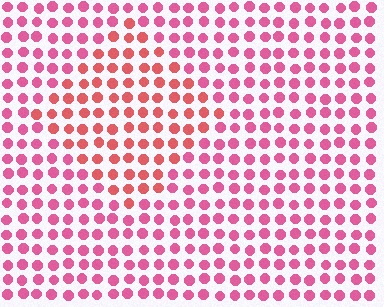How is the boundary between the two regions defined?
The boundary is defined purely by a slight shift in hue (about 26 degrees). Spacing, size, and orientation are identical on both sides.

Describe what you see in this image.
The image is filled with small pink elements in a uniform arrangement. A diamond-shaped region is visible where the elements are tinted to a slightly different hue, forming a subtle color boundary.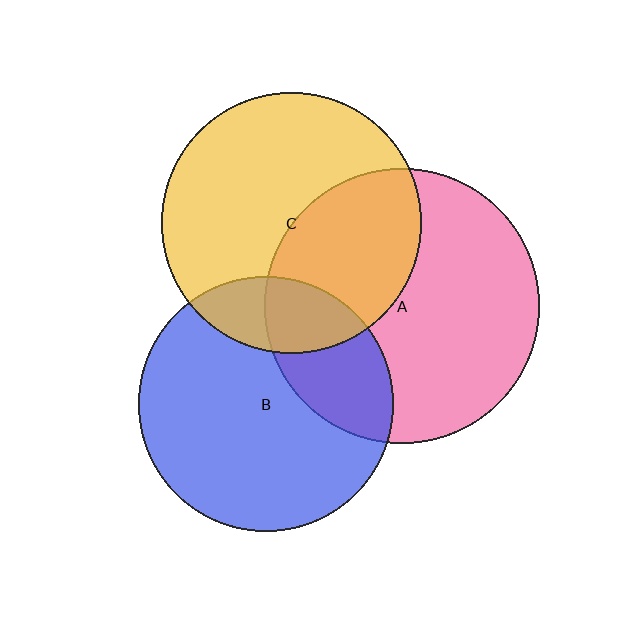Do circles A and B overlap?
Yes.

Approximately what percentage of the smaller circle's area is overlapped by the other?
Approximately 25%.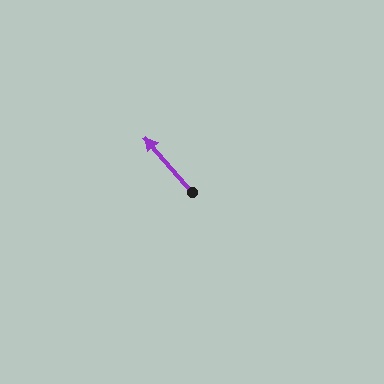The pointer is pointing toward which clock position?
Roughly 11 o'clock.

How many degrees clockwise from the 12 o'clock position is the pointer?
Approximately 319 degrees.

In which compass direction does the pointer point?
Northwest.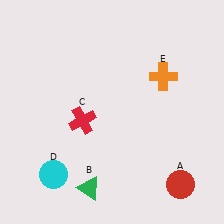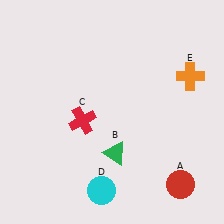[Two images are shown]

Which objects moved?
The objects that moved are: the green triangle (B), the cyan circle (D), the orange cross (E).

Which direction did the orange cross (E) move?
The orange cross (E) moved right.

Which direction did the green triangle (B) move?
The green triangle (B) moved up.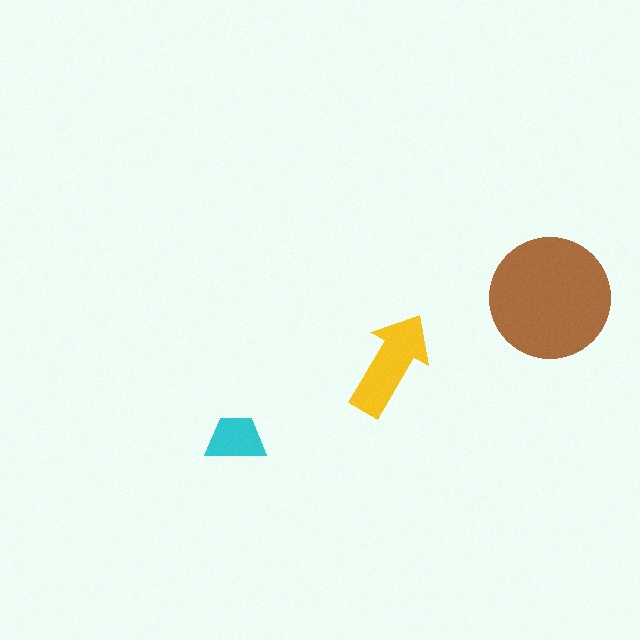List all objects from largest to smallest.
The brown circle, the yellow arrow, the cyan trapezoid.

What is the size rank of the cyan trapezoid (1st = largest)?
3rd.